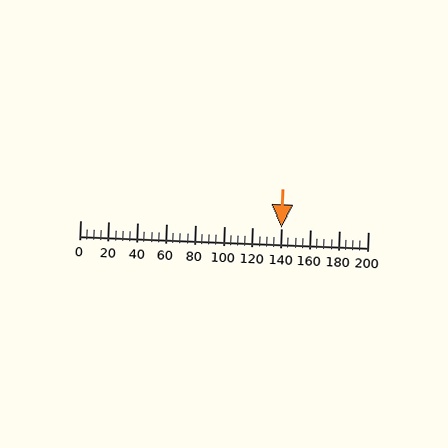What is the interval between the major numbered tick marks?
The major tick marks are spaced 20 units apart.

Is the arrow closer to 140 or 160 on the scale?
The arrow is closer to 140.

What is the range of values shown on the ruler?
The ruler shows values from 0 to 200.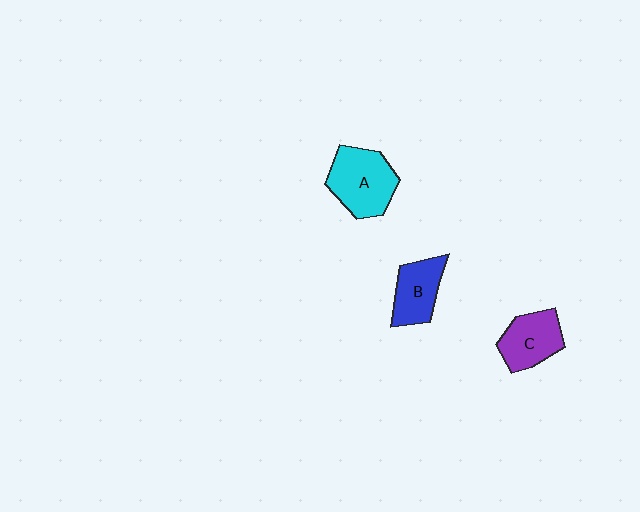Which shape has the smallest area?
Shape B (blue).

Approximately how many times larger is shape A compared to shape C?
Approximately 1.3 times.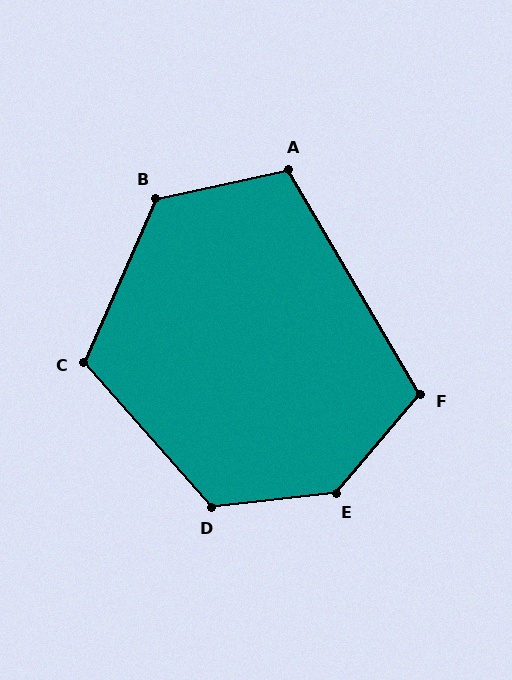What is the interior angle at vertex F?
Approximately 109 degrees (obtuse).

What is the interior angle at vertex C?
Approximately 115 degrees (obtuse).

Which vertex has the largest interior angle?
E, at approximately 137 degrees.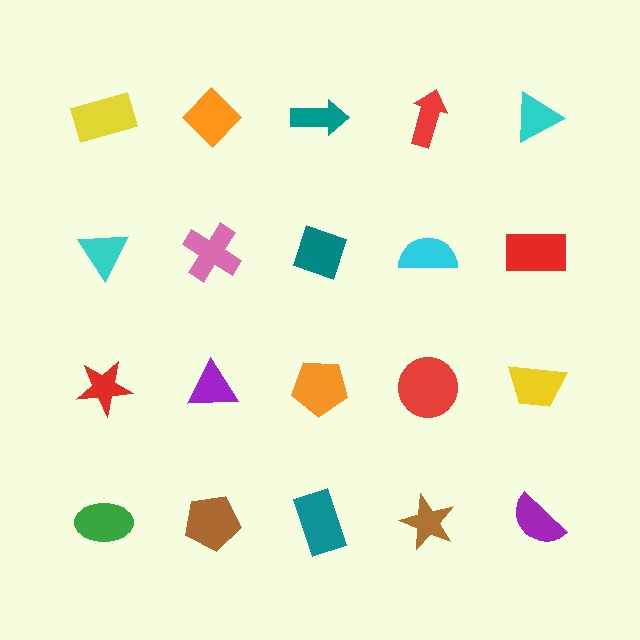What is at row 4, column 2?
A brown pentagon.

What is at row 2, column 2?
A pink cross.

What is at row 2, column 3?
A teal diamond.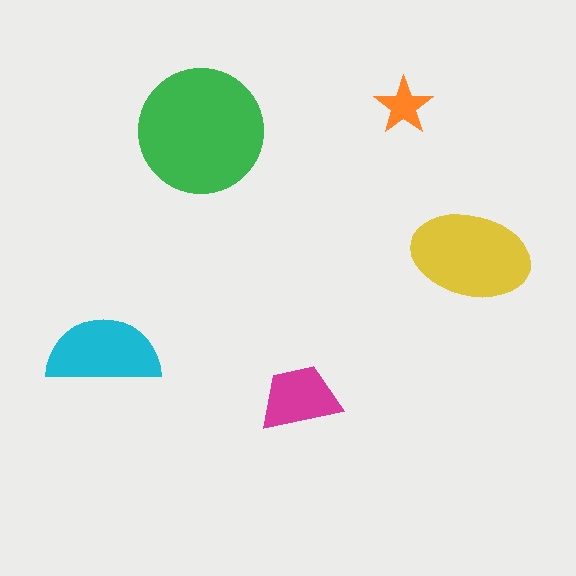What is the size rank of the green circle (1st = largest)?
1st.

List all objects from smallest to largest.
The orange star, the magenta trapezoid, the cyan semicircle, the yellow ellipse, the green circle.